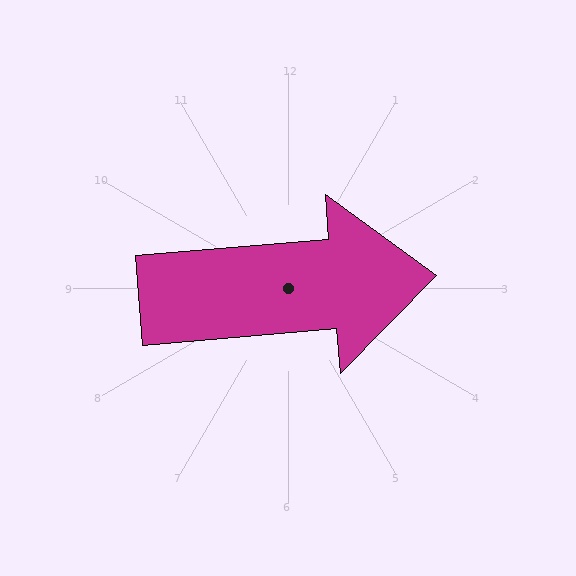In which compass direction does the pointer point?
East.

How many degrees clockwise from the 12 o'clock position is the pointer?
Approximately 85 degrees.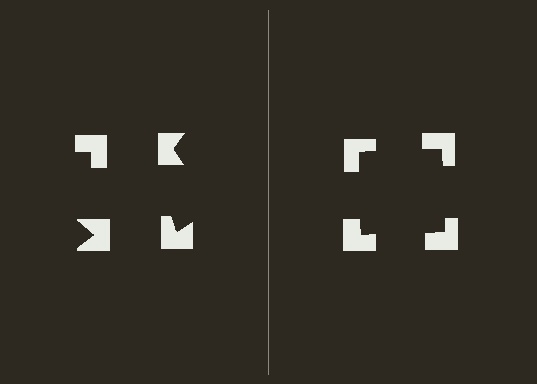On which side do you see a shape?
An illusory square appears on the right side. On the left side the wedge cuts are rotated, so no coherent shape forms.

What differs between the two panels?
The notched squares are positioned identically on both sides; only the wedge orientations differ. On the right they align to a square; on the left they are misaligned.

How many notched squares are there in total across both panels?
8 — 4 on each side.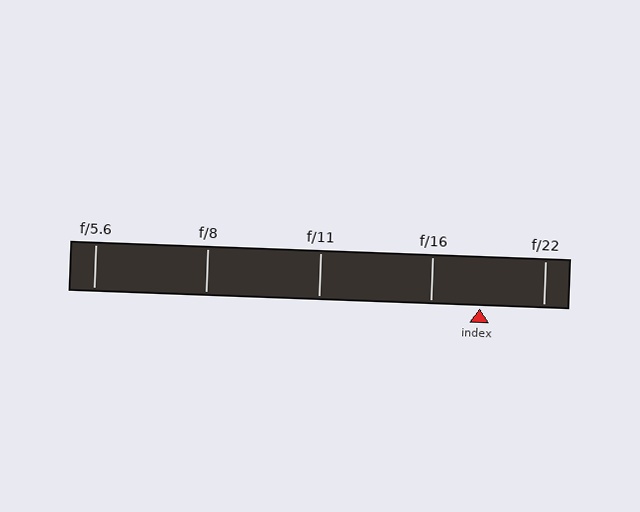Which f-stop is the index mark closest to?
The index mark is closest to f/16.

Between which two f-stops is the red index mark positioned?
The index mark is between f/16 and f/22.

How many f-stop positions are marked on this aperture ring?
There are 5 f-stop positions marked.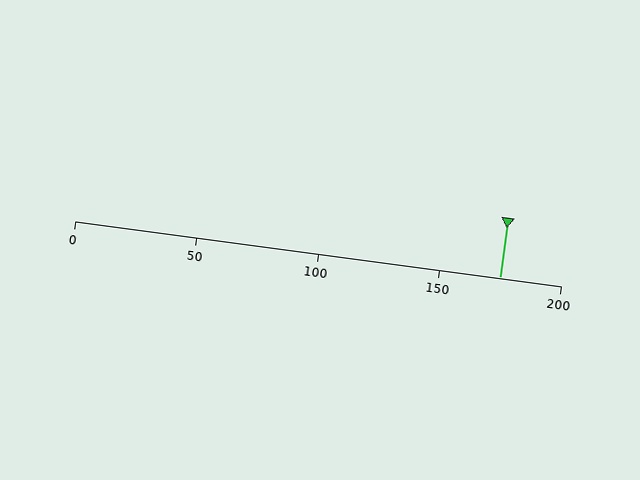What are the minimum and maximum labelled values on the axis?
The axis runs from 0 to 200.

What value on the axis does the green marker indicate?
The marker indicates approximately 175.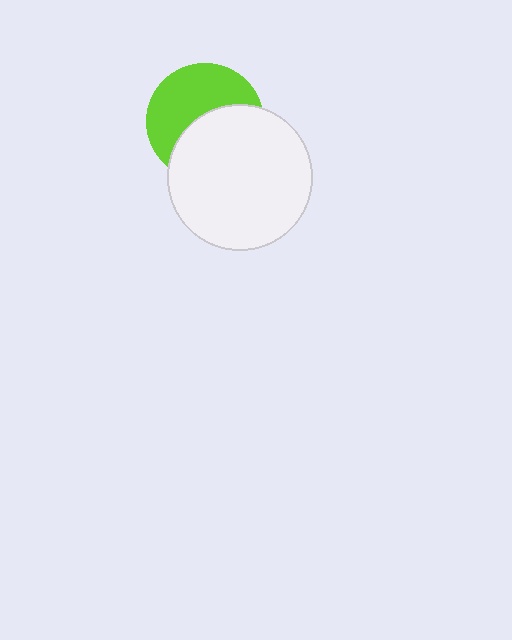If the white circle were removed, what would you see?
You would see the complete lime circle.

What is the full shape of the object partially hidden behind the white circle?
The partially hidden object is a lime circle.